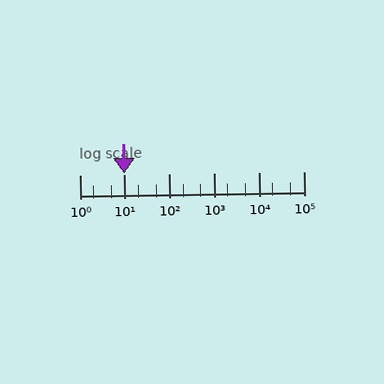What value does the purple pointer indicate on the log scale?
The pointer indicates approximately 10.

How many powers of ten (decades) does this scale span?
The scale spans 5 decades, from 1 to 100000.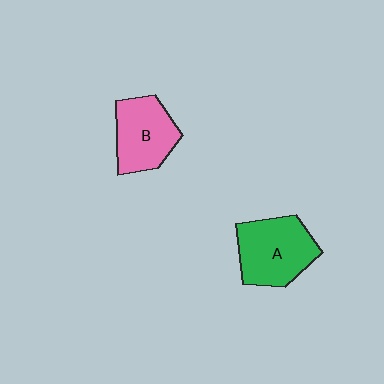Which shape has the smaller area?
Shape B (pink).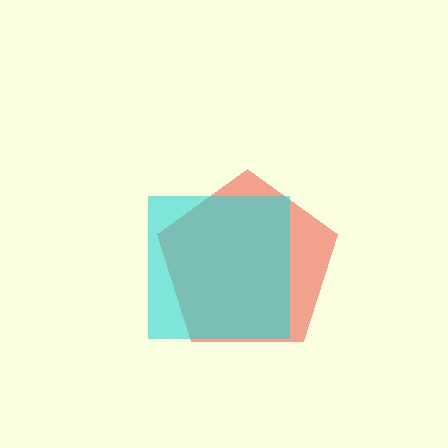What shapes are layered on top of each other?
The layered shapes are: a red pentagon, a cyan square.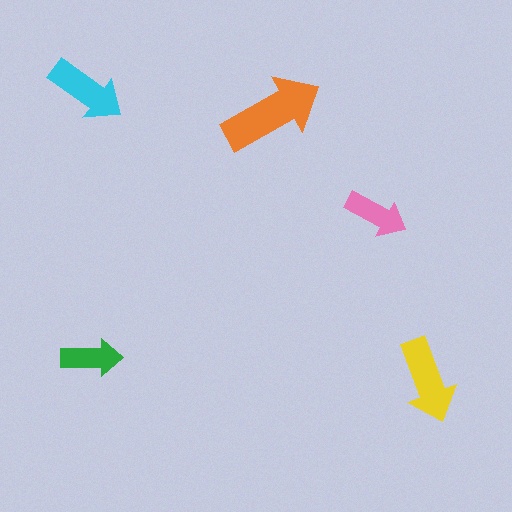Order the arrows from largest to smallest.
the orange one, the yellow one, the cyan one, the pink one, the green one.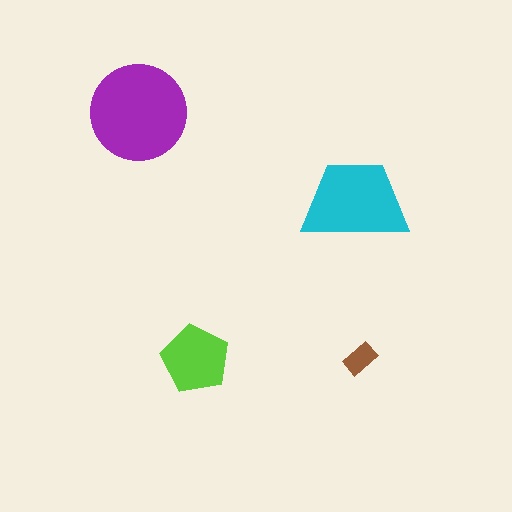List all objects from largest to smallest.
The purple circle, the cyan trapezoid, the lime pentagon, the brown rectangle.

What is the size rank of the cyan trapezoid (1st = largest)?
2nd.